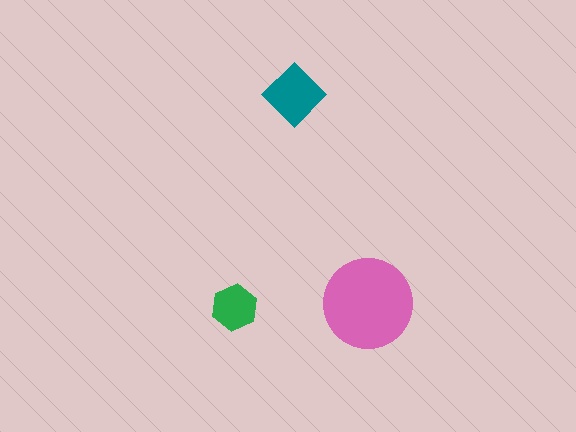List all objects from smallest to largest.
The green hexagon, the teal diamond, the pink circle.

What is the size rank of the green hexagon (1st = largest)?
3rd.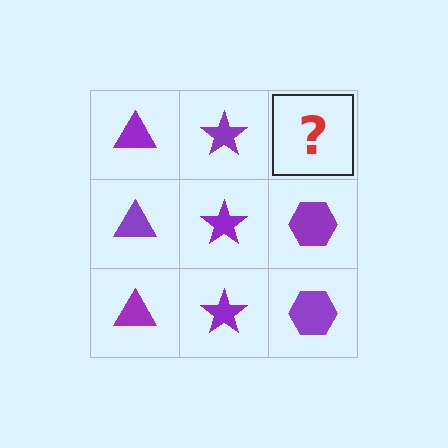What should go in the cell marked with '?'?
The missing cell should contain a purple hexagon.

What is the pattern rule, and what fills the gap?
The rule is that each column has a consistent shape. The gap should be filled with a purple hexagon.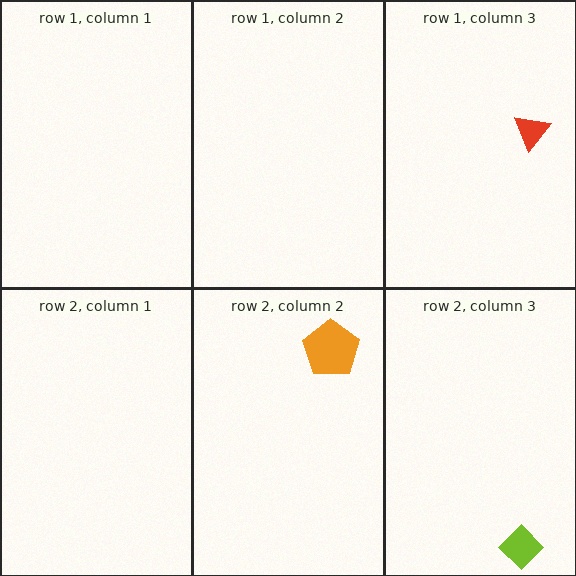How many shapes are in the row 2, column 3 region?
1.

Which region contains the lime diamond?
The row 2, column 3 region.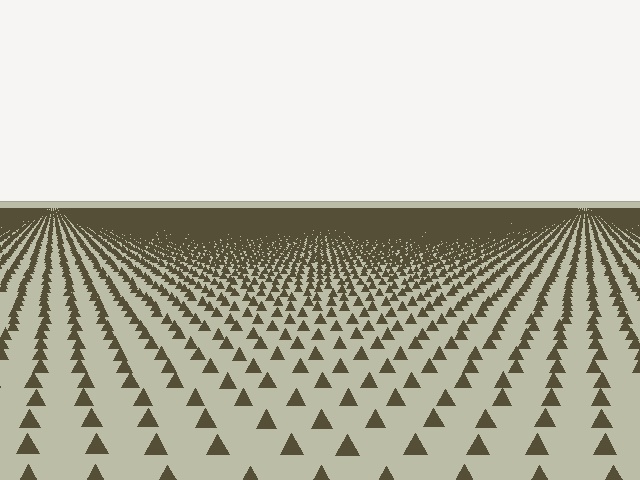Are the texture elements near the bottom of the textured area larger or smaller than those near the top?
Larger. Near the bottom, elements are closer to the viewer and appear at a bigger on-screen size.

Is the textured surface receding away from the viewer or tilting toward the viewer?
The surface is receding away from the viewer. Texture elements get smaller and denser toward the top.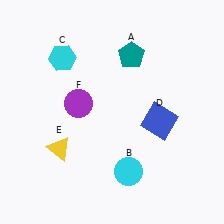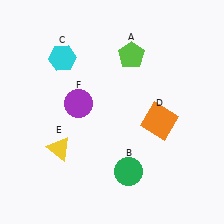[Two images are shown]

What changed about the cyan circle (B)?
In Image 1, B is cyan. In Image 2, it changed to green.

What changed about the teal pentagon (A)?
In Image 1, A is teal. In Image 2, it changed to lime.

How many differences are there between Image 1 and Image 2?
There are 3 differences between the two images.